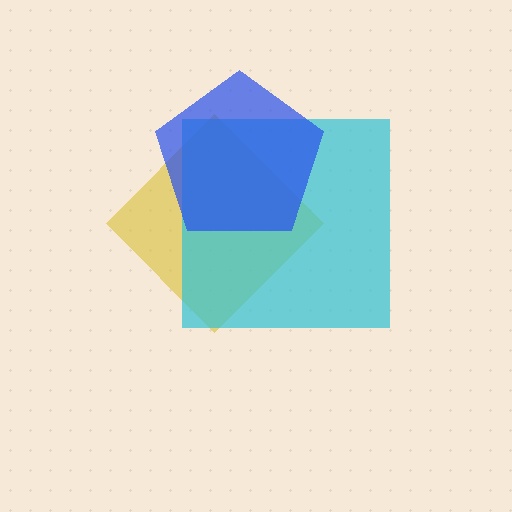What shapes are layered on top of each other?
The layered shapes are: a yellow diamond, a cyan square, a blue pentagon.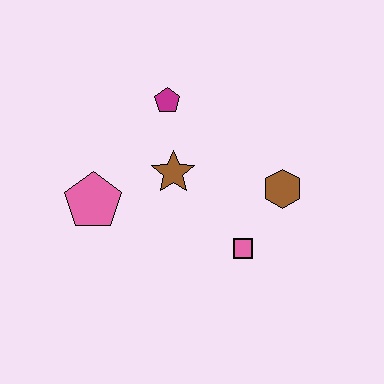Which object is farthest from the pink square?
The magenta pentagon is farthest from the pink square.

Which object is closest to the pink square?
The brown hexagon is closest to the pink square.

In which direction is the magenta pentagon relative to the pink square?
The magenta pentagon is above the pink square.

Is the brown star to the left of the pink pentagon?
No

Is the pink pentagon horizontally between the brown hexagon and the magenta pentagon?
No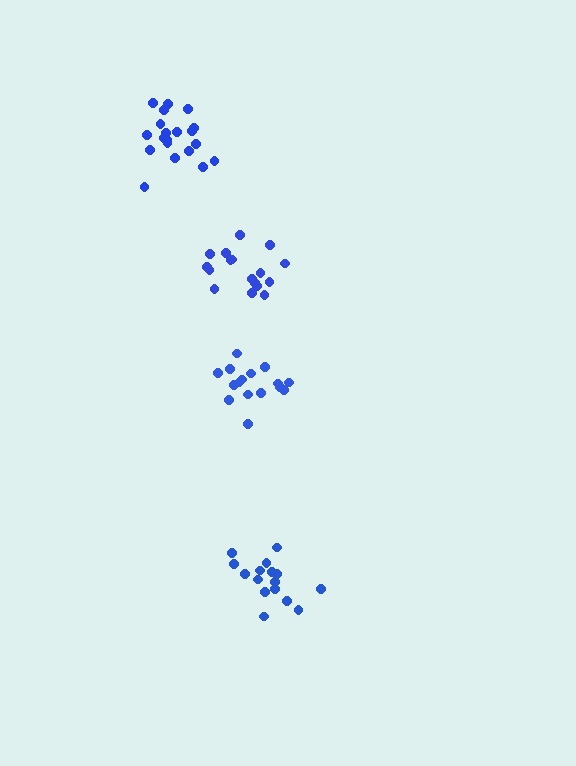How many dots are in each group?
Group 1: 16 dots, Group 2: 16 dots, Group 3: 17 dots, Group 4: 20 dots (69 total).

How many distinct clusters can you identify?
There are 4 distinct clusters.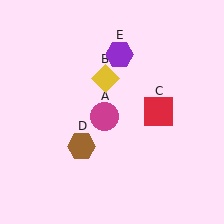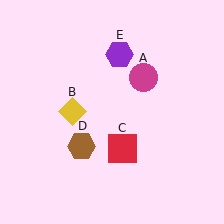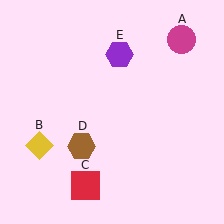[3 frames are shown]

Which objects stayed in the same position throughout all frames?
Brown hexagon (object D) and purple hexagon (object E) remained stationary.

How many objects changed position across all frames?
3 objects changed position: magenta circle (object A), yellow diamond (object B), red square (object C).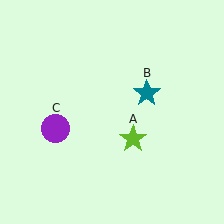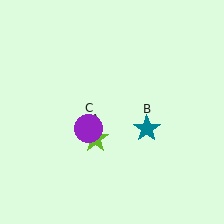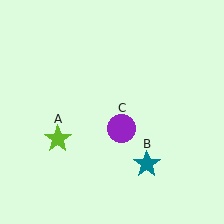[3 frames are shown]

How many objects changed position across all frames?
3 objects changed position: lime star (object A), teal star (object B), purple circle (object C).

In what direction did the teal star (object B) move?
The teal star (object B) moved down.